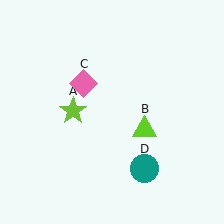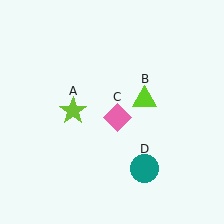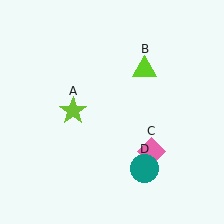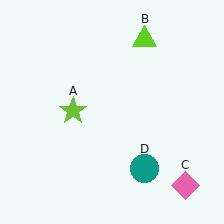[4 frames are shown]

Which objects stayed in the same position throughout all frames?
Lime star (object A) and teal circle (object D) remained stationary.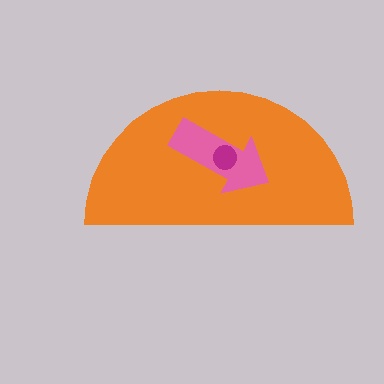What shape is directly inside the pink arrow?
The magenta circle.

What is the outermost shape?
The orange semicircle.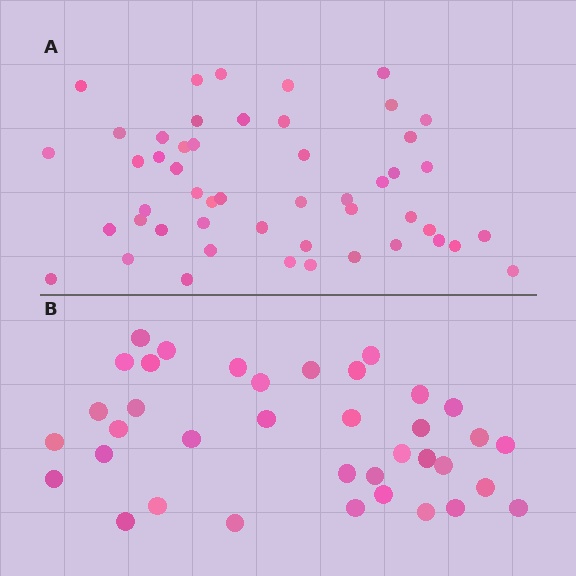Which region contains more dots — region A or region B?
Region A (the top region) has more dots.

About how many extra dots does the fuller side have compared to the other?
Region A has approximately 15 more dots than region B.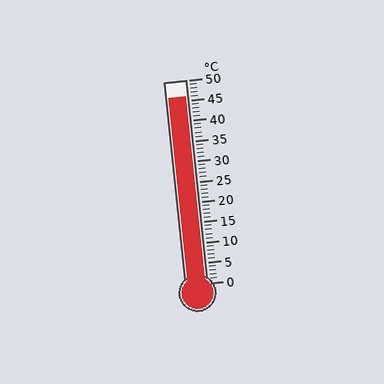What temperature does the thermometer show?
The thermometer shows approximately 46°C.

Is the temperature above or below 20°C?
The temperature is above 20°C.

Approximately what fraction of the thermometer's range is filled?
The thermometer is filled to approximately 90% of its range.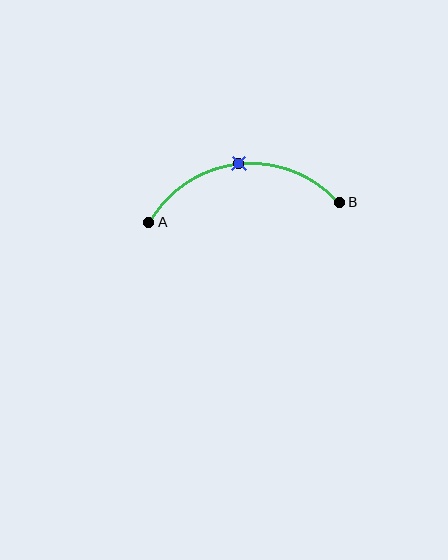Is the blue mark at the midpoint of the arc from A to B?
Yes. The blue mark lies on the arc at equal arc-length from both A and B — it is the arc midpoint.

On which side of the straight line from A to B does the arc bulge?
The arc bulges above the straight line connecting A and B.